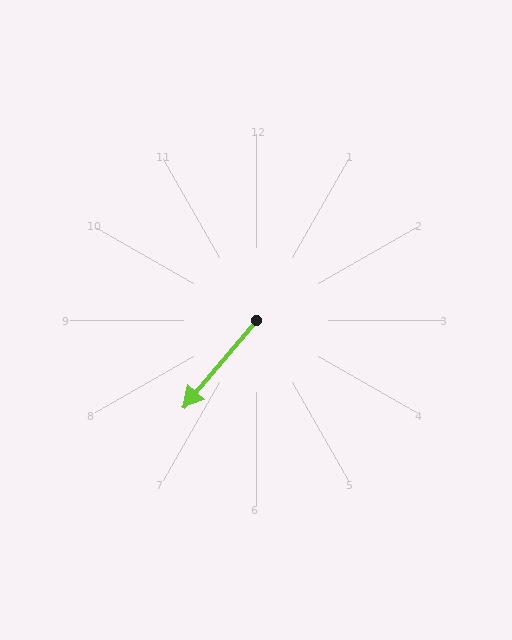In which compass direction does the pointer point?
Southwest.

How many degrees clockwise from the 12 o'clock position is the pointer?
Approximately 220 degrees.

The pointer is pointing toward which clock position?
Roughly 7 o'clock.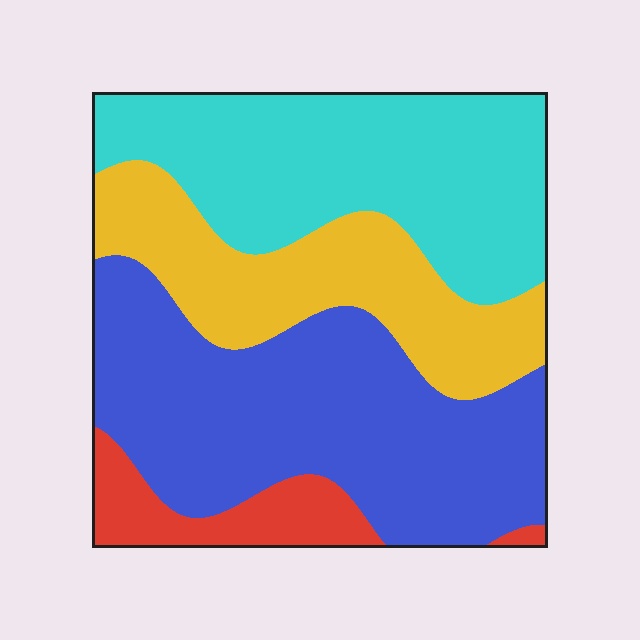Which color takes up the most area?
Blue, at roughly 40%.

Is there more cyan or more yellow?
Cyan.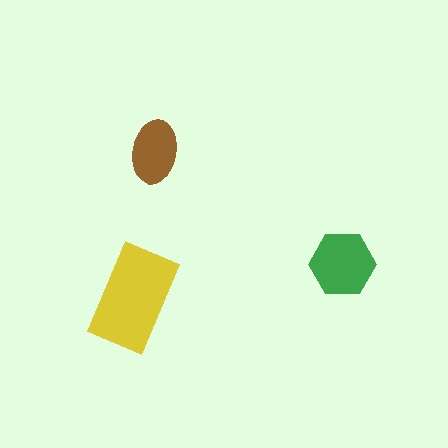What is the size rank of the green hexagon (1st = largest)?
2nd.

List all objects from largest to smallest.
The yellow rectangle, the green hexagon, the brown ellipse.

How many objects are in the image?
There are 3 objects in the image.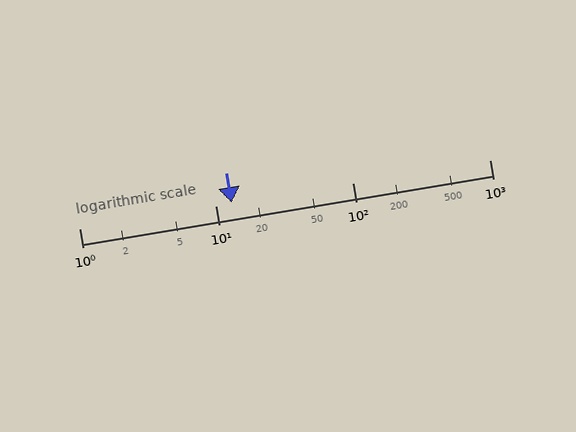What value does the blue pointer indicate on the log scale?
The pointer indicates approximately 13.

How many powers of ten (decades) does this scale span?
The scale spans 3 decades, from 1 to 1000.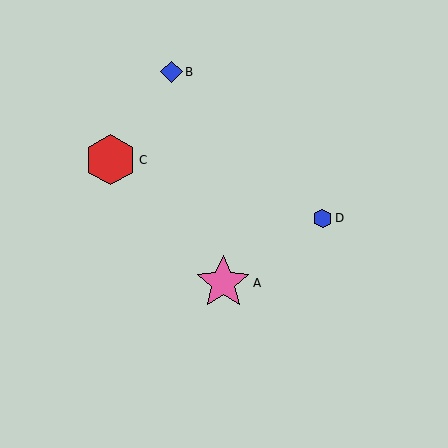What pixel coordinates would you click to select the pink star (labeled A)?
Click at (223, 283) to select the pink star A.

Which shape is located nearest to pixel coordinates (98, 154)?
The red hexagon (labeled C) at (110, 160) is nearest to that location.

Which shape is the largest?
The pink star (labeled A) is the largest.